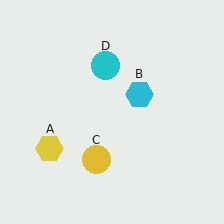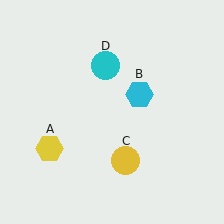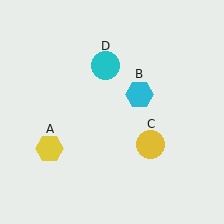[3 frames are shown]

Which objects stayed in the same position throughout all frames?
Yellow hexagon (object A) and cyan hexagon (object B) and cyan circle (object D) remained stationary.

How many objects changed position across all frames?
1 object changed position: yellow circle (object C).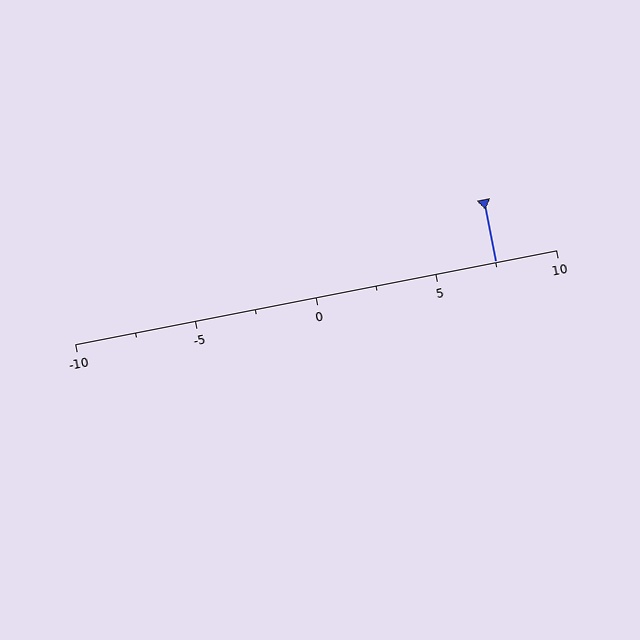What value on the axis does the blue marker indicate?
The marker indicates approximately 7.5.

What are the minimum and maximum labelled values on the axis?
The axis runs from -10 to 10.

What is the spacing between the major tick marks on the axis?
The major ticks are spaced 5 apart.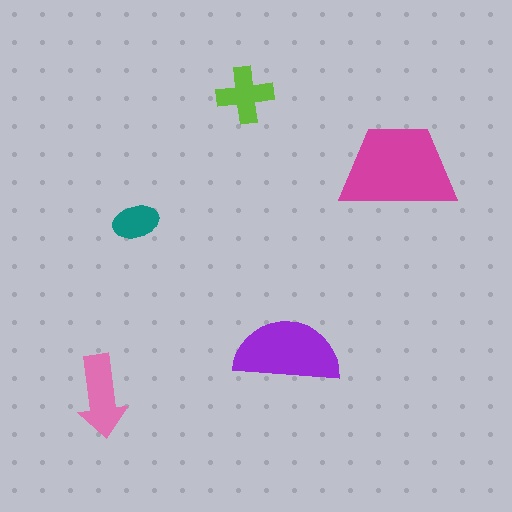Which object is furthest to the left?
The pink arrow is leftmost.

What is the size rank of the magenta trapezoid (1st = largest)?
1st.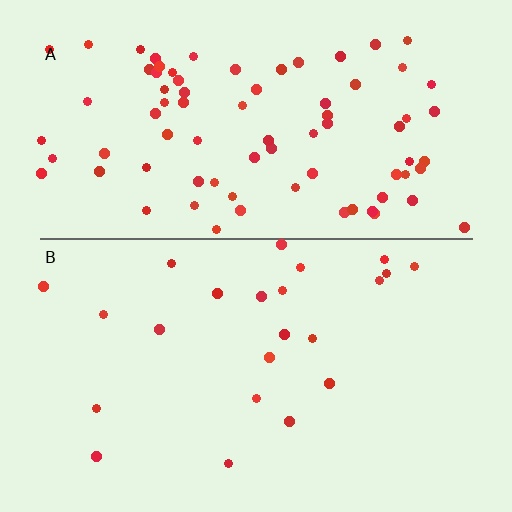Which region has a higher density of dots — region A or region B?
A (the top).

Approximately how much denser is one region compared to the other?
Approximately 3.6× — region A over region B.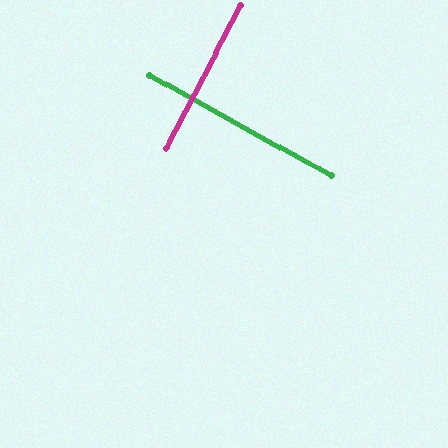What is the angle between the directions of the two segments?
Approximately 88 degrees.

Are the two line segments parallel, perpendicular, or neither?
Perpendicular — they meet at approximately 88°.